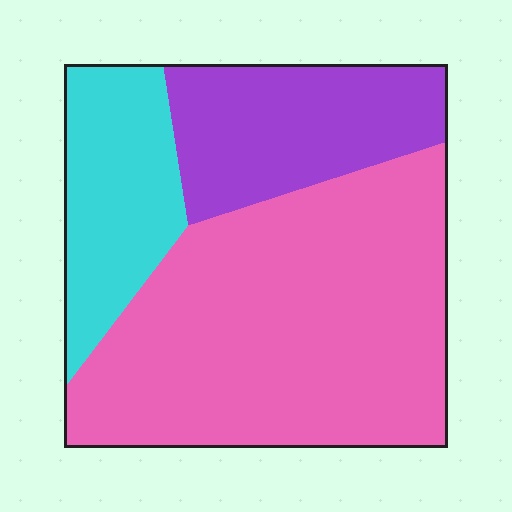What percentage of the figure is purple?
Purple covers about 20% of the figure.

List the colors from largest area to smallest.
From largest to smallest: pink, purple, cyan.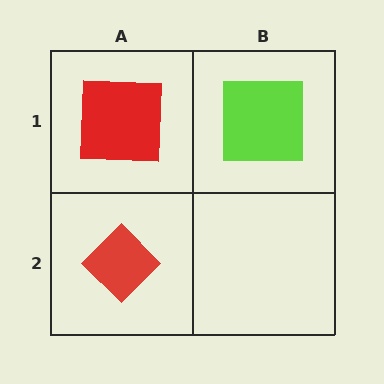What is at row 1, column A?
A red square.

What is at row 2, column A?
A red diamond.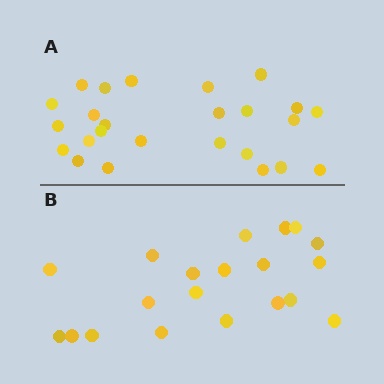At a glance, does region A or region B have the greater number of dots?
Region A (the top region) has more dots.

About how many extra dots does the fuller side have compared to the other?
Region A has about 5 more dots than region B.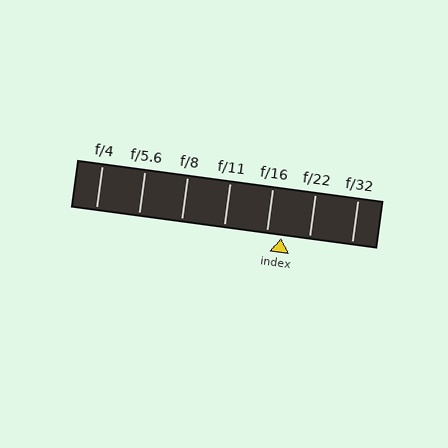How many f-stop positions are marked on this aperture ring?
There are 7 f-stop positions marked.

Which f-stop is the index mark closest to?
The index mark is closest to f/16.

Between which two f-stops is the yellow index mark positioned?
The index mark is between f/16 and f/22.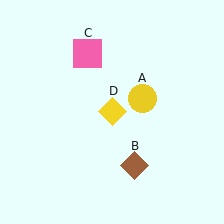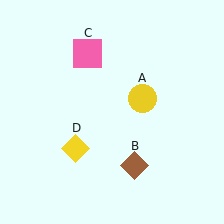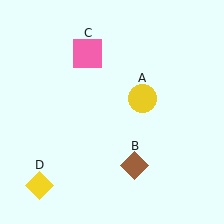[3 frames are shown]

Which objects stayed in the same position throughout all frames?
Yellow circle (object A) and brown diamond (object B) and pink square (object C) remained stationary.